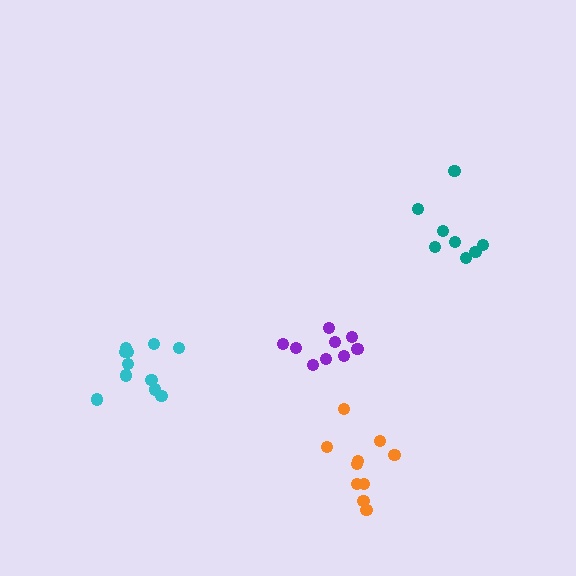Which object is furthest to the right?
The teal cluster is rightmost.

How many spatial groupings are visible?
There are 4 spatial groupings.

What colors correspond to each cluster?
The clusters are colored: orange, purple, cyan, teal.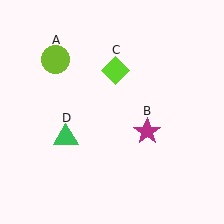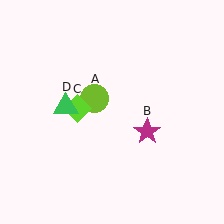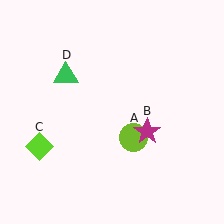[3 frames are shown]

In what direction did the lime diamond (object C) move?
The lime diamond (object C) moved down and to the left.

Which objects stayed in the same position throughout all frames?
Magenta star (object B) remained stationary.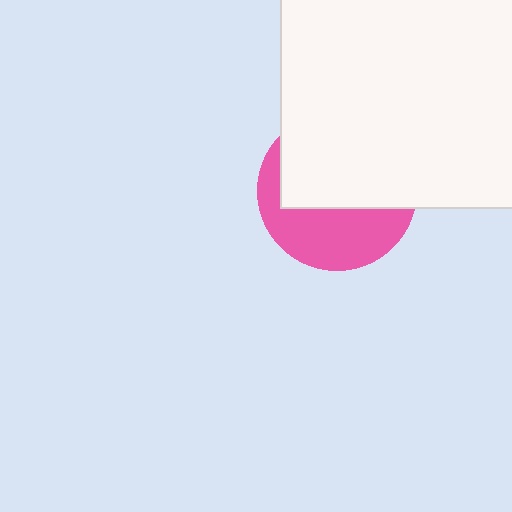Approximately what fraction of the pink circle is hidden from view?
Roughly 58% of the pink circle is hidden behind the white square.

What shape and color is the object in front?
The object in front is a white square.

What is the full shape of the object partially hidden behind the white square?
The partially hidden object is a pink circle.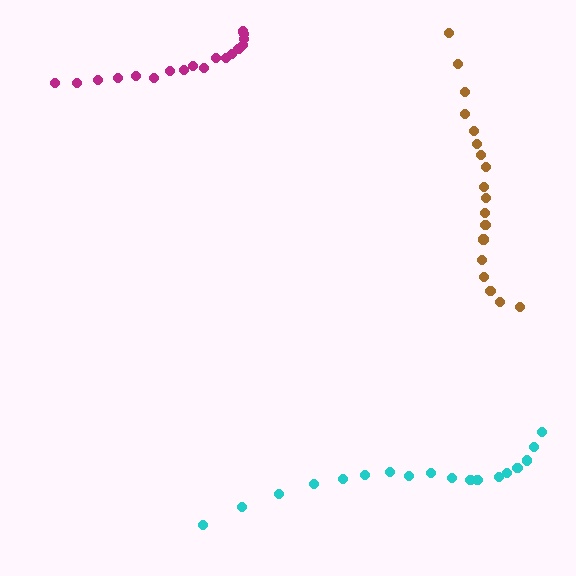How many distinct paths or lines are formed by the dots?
There are 3 distinct paths.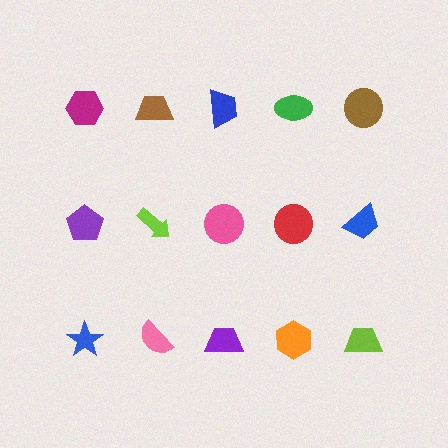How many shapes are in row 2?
5 shapes.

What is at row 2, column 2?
A lime arrow.